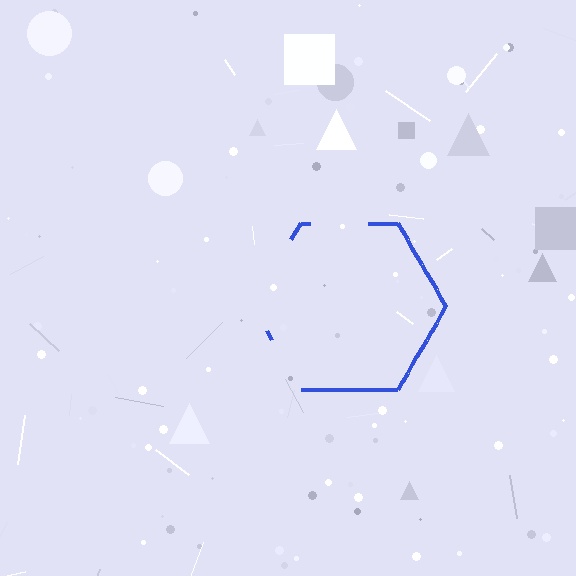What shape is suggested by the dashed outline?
The dashed outline suggests a hexagon.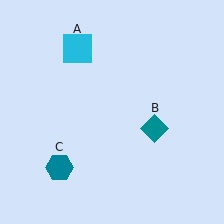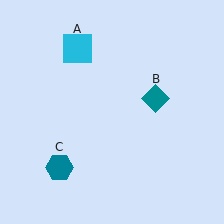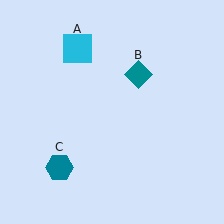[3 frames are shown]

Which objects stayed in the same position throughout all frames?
Cyan square (object A) and teal hexagon (object C) remained stationary.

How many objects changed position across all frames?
1 object changed position: teal diamond (object B).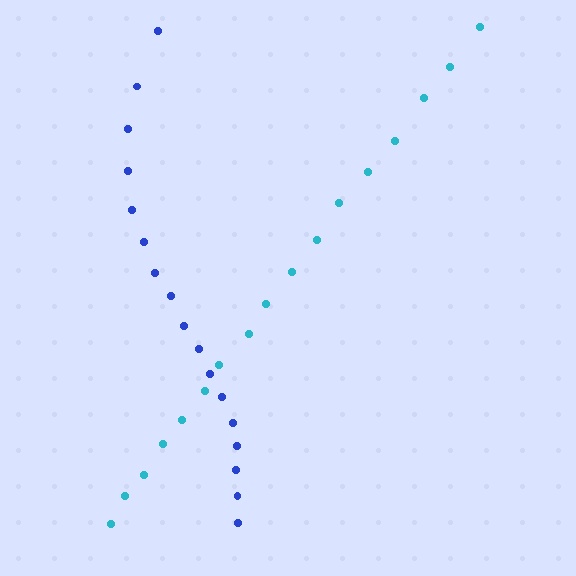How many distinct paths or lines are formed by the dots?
There are 2 distinct paths.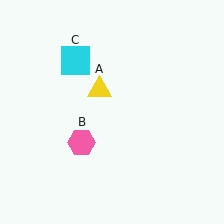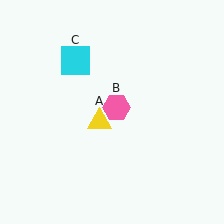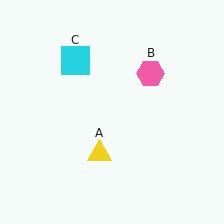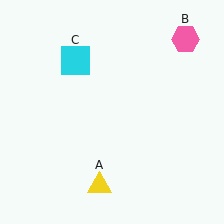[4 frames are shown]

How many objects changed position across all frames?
2 objects changed position: yellow triangle (object A), pink hexagon (object B).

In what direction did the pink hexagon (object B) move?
The pink hexagon (object B) moved up and to the right.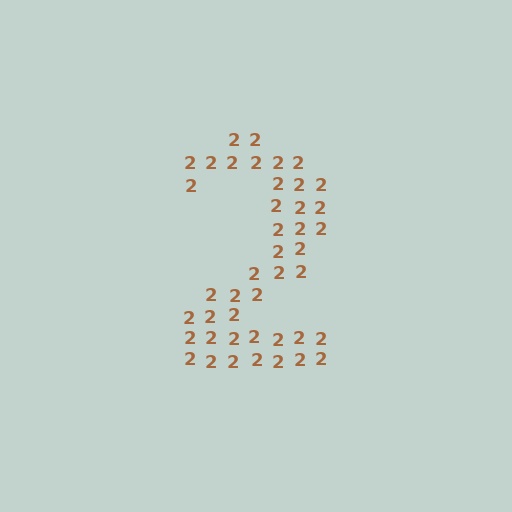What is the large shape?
The large shape is the digit 2.